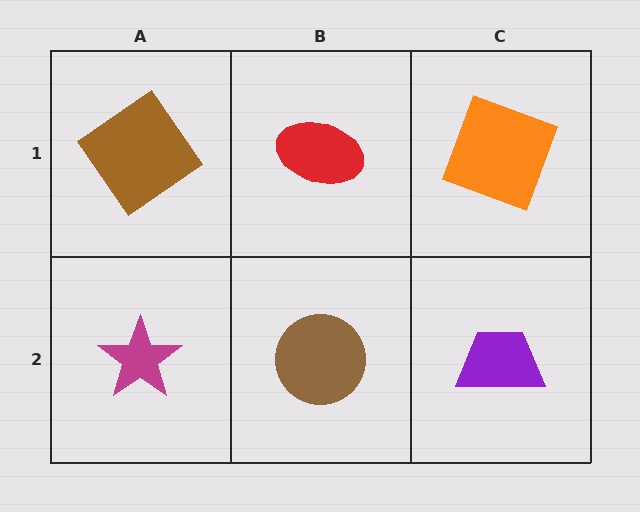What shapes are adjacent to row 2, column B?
A red ellipse (row 1, column B), a magenta star (row 2, column A), a purple trapezoid (row 2, column C).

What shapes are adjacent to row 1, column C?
A purple trapezoid (row 2, column C), a red ellipse (row 1, column B).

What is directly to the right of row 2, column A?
A brown circle.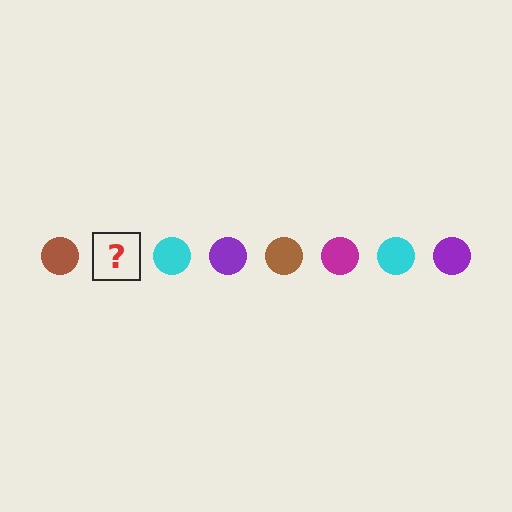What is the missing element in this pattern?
The missing element is a magenta circle.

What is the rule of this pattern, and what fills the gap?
The rule is that the pattern cycles through brown, magenta, cyan, purple circles. The gap should be filled with a magenta circle.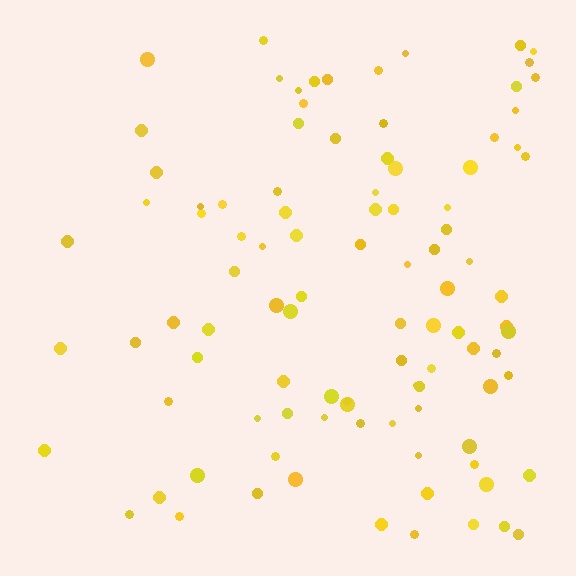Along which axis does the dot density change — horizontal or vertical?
Horizontal.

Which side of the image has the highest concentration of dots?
The right.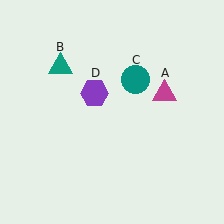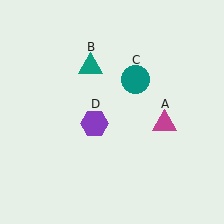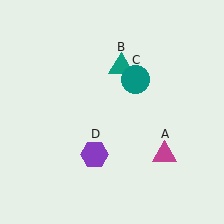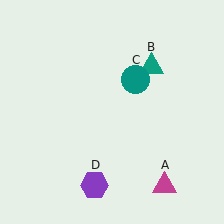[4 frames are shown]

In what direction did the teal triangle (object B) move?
The teal triangle (object B) moved right.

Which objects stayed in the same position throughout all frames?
Teal circle (object C) remained stationary.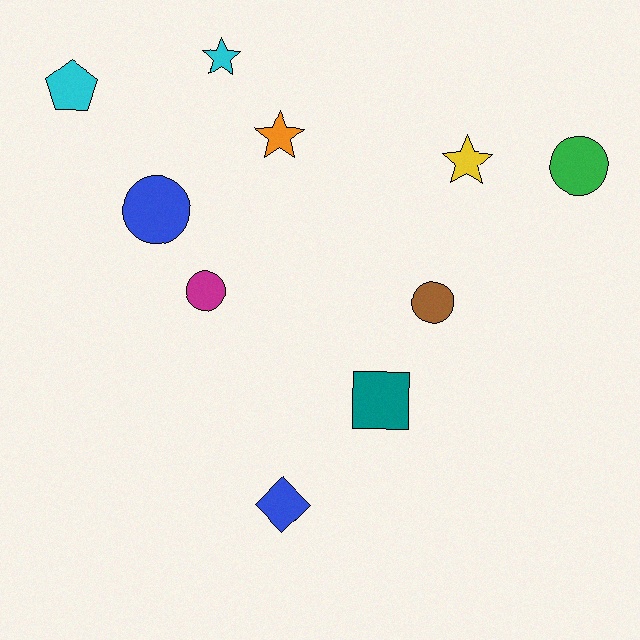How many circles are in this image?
There are 4 circles.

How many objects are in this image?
There are 10 objects.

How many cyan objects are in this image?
There are 2 cyan objects.